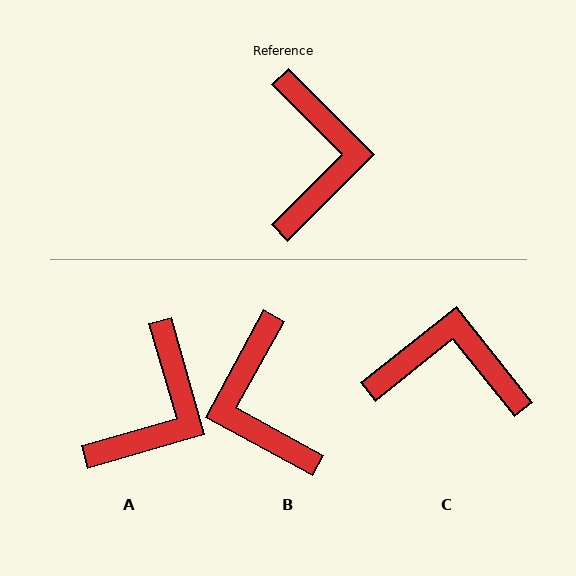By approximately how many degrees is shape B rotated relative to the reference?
Approximately 164 degrees clockwise.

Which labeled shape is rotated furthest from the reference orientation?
B, about 164 degrees away.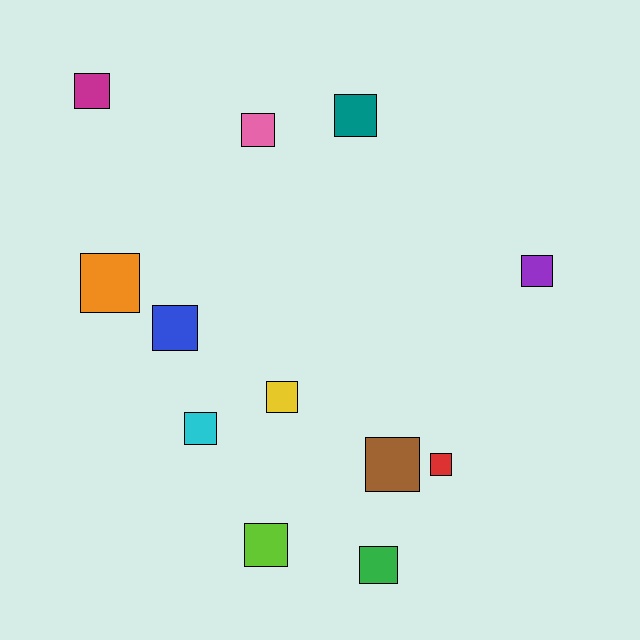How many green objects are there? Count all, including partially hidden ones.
There is 1 green object.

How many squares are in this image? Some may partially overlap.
There are 12 squares.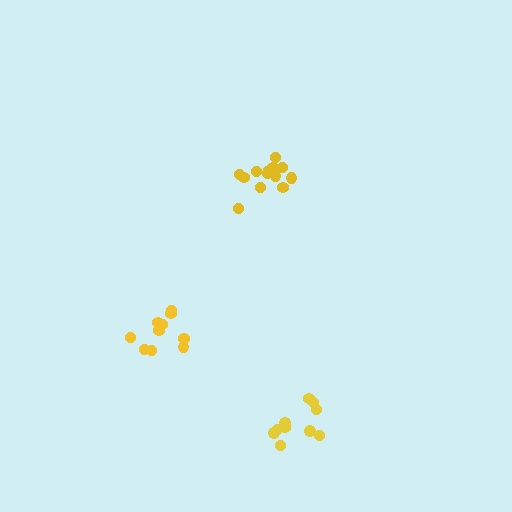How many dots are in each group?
Group 1: 13 dots, Group 2: 10 dots, Group 3: 10 dots (33 total).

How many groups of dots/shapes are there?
There are 3 groups.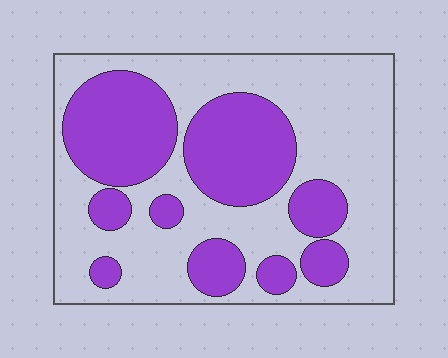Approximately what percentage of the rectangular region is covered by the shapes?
Approximately 40%.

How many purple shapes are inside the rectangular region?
9.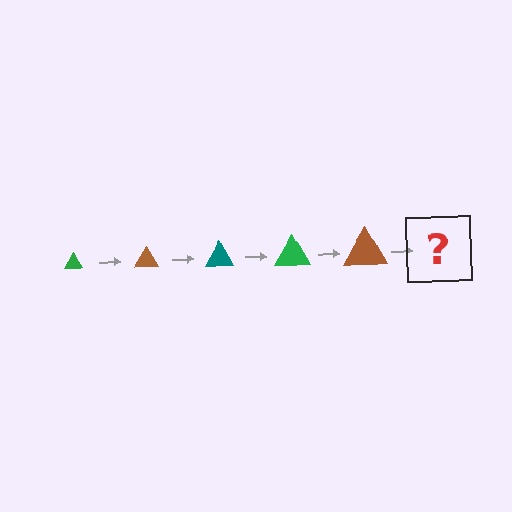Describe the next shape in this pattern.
It should be a teal triangle, larger than the previous one.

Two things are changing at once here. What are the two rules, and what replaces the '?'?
The two rules are that the triangle grows larger each step and the color cycles through green, brown, and teal. The '?' should be a teal triangle, larger than the previous one.